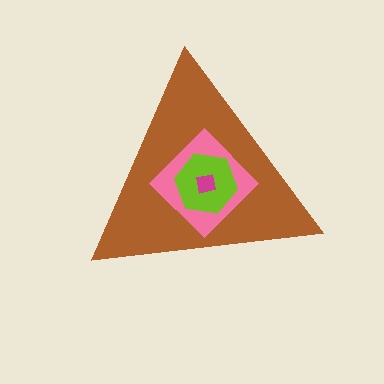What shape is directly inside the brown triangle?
The pink diamond.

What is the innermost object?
The magenta square.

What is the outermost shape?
The brown triangle.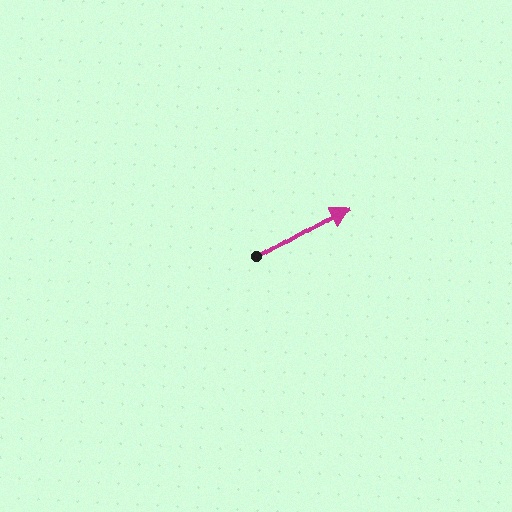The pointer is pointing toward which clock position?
Roughly 2 o'clock.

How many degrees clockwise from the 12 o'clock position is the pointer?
Approximately 60 degrees.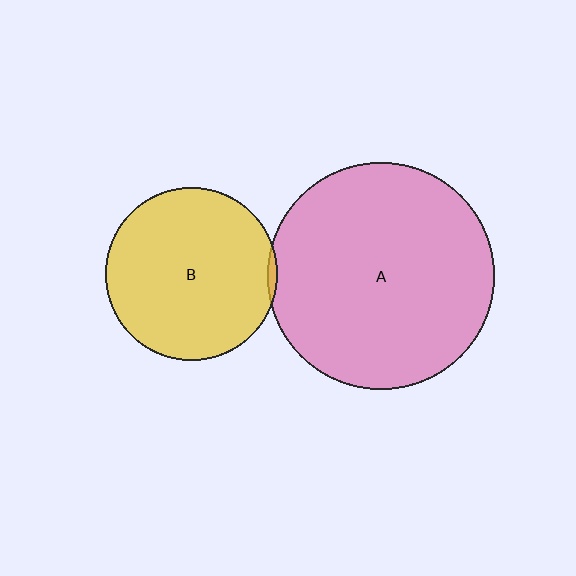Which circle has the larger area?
Circle A (pink).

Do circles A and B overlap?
Yes.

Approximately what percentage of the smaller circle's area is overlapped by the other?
Approximately 5%.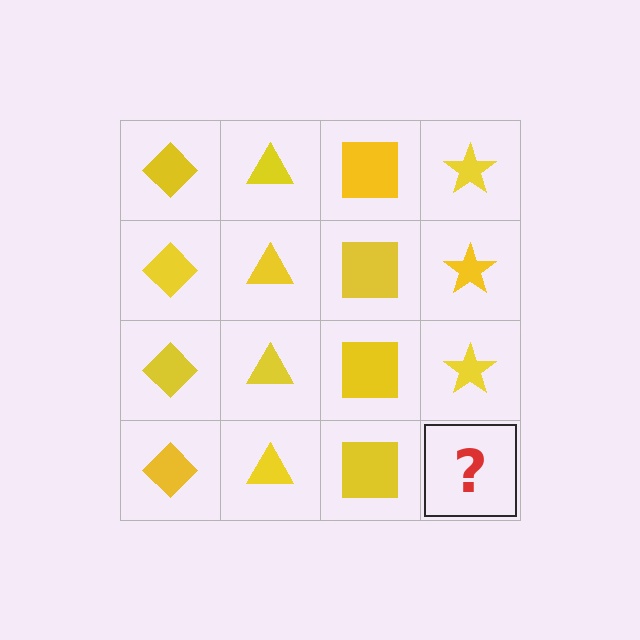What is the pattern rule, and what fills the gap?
The rule is that each column has a consistent shape. The gap should be filled with a yellow star.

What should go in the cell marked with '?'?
The missing cell should contain a yellow star.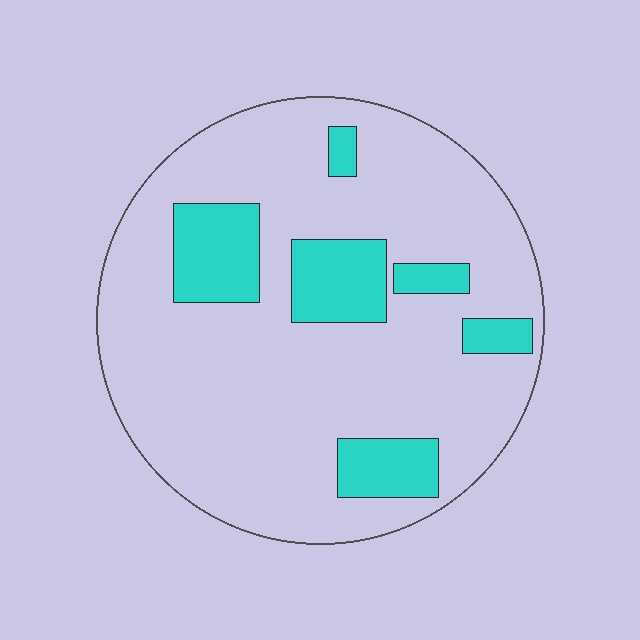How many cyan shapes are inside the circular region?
6.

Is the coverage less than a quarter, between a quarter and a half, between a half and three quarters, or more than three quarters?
Less than a quarter.